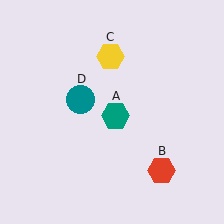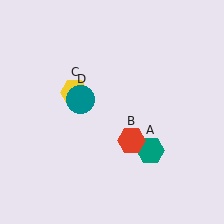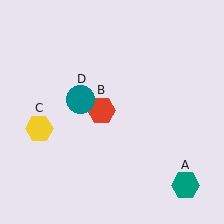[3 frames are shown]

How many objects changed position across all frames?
3 objects changed position: teal hexagon (object A), red hexagon (object B), yellow hexagon (object C).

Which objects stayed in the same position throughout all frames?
Teal circle (object D) remained stationary.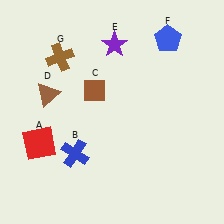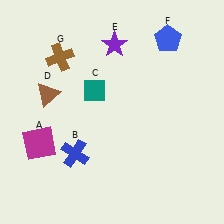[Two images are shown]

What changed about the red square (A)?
In Image 1, A is red. In Image 2, it changed to magenta.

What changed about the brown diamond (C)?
In Image 1, C is brown. In Image 2, it changed to teal.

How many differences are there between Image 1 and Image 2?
There are 2 differences between the two images.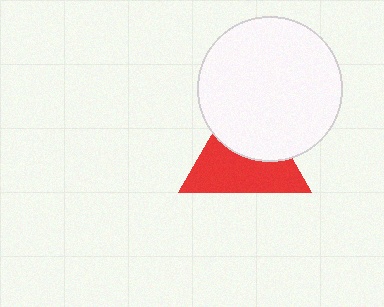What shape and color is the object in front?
The object in front is a white circle.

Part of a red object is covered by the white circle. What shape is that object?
It is a triangle.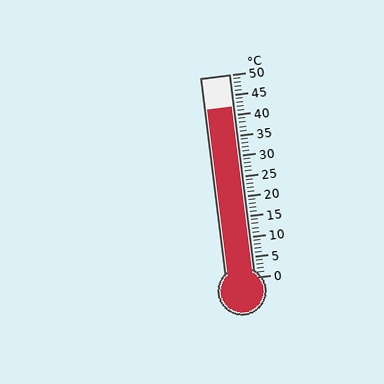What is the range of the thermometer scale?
The thermometer scale ranges from 0°C to 50°C.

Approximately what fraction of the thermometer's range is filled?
The thermometer is filled to approximately 85% of its range.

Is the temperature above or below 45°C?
The temperature is below 45°C.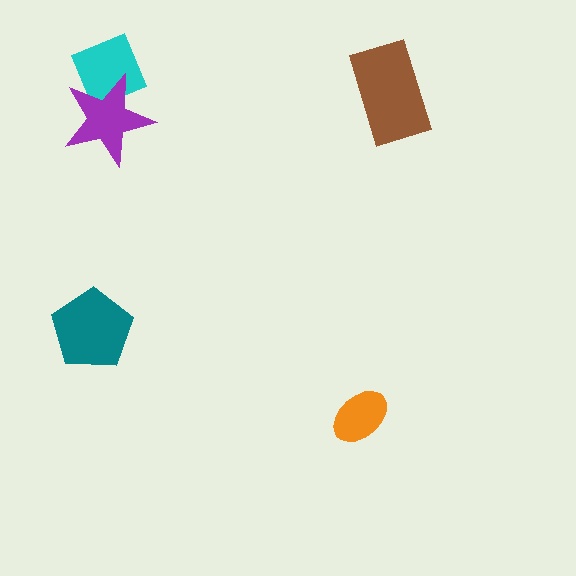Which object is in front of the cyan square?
The purple star is in front of the cyan square.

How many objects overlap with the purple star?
1 object overlaps with the purple star.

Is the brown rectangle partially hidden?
No, no other shape covers it.